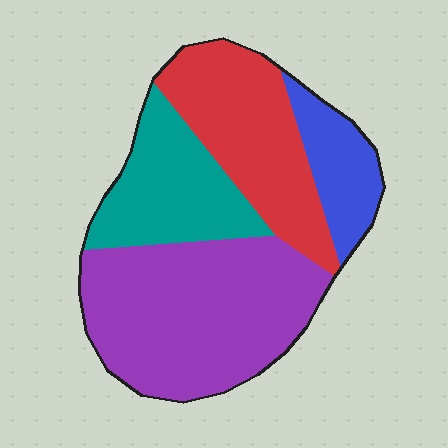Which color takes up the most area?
Purple, at roughly 40%.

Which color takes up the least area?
Blue, at roughly 10%.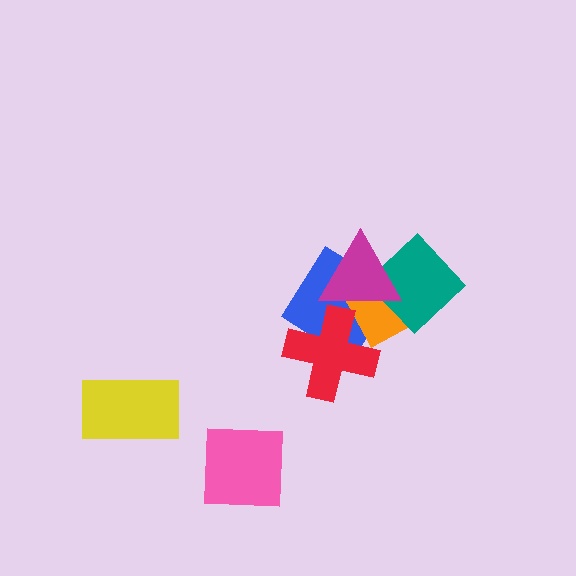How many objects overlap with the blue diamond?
3 objects overlap with the blue diamond.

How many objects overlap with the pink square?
0 objects overlap with the pink square.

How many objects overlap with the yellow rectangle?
0 objects overlap with the yellow rectangle.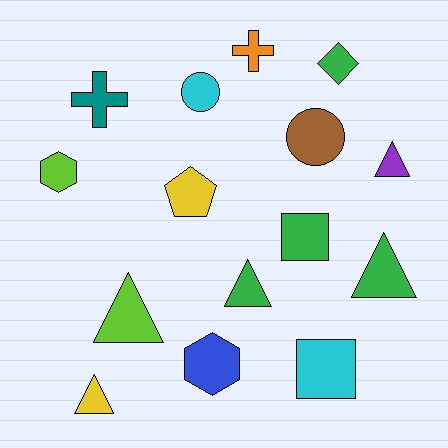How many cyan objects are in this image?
There are 2 cyan objects.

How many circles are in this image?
There are 2 circles.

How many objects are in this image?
There are 15 objects.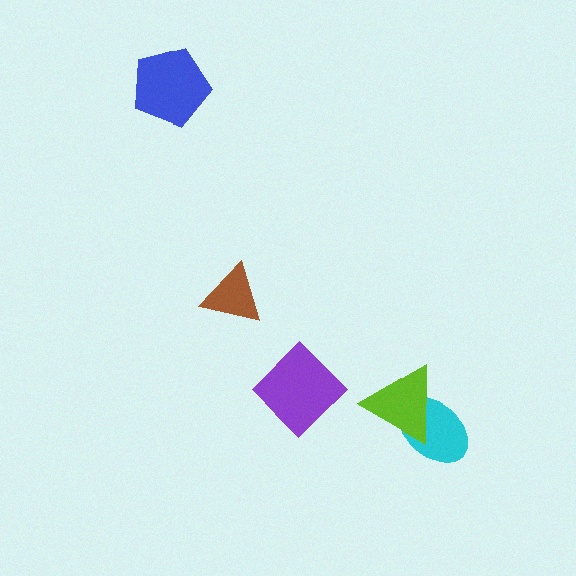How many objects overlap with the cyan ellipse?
1 object overlaps with the cyan ellipse.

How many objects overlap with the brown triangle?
0 objects overlap with the brown triangle.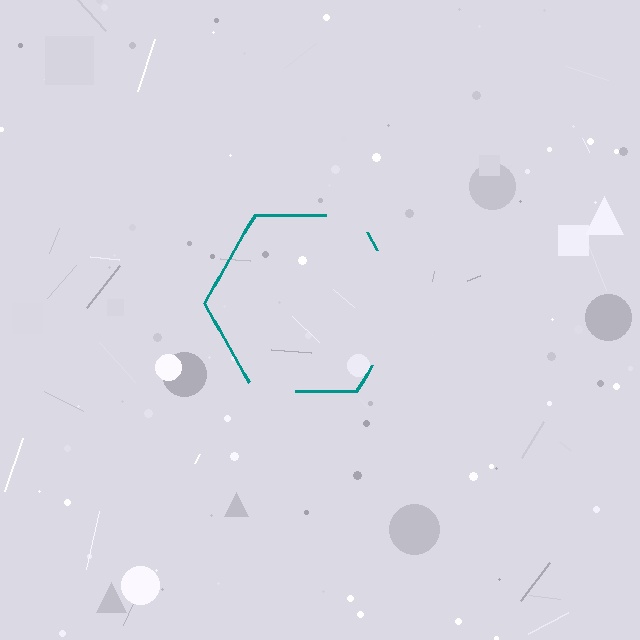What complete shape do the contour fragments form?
The contour fragments form a hexagon.